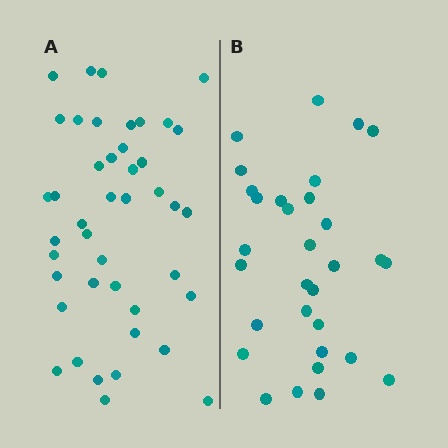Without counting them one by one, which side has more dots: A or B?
Region A (the left region) has more dots.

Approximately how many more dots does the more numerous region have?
Region A has roughly 12 or so more dots than region B.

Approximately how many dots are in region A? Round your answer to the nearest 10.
About 40 dots. (The exact count is 43, which rounds to 40.)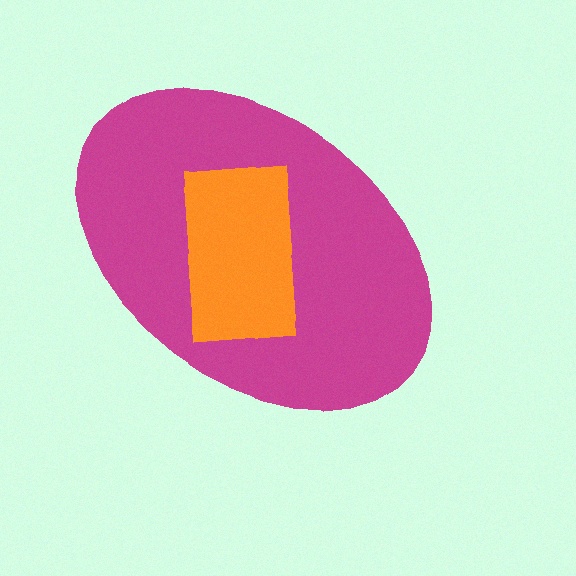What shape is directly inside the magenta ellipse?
The orange rectangle.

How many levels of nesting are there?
2.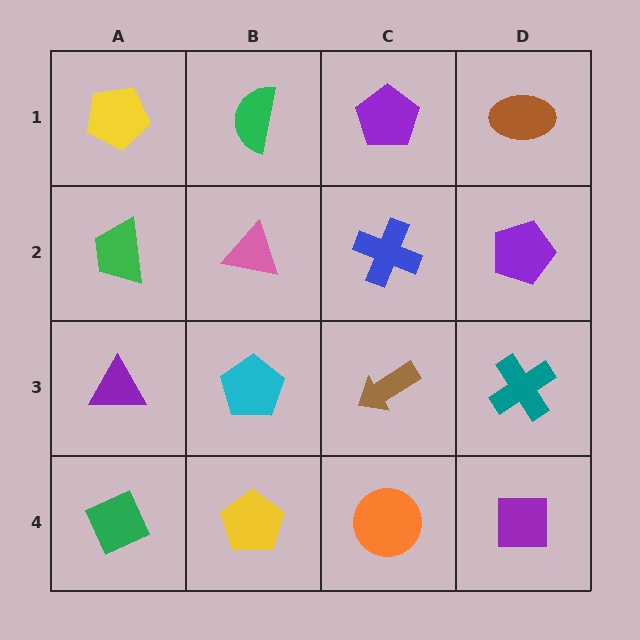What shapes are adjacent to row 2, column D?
A brown ellipse (row 1, column D), a teal cross (row 3, column D), a blue cross (row 2, column C).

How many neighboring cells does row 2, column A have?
3.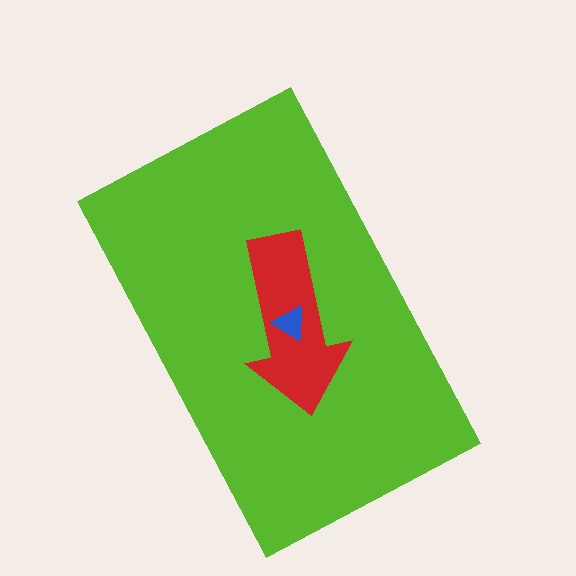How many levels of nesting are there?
3.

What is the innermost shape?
The blue triangle.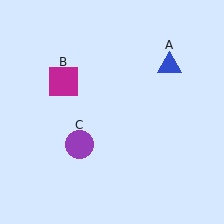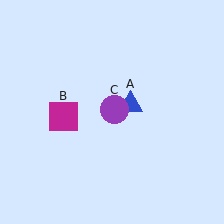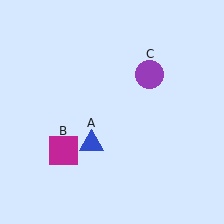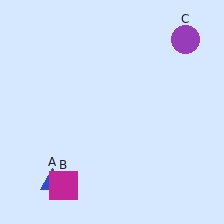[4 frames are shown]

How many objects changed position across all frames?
3 objects changed position: blue triangle (object A), magenta square (object B), purple circle (object C).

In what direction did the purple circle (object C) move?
The purple circle (object C) moved up and to the right.